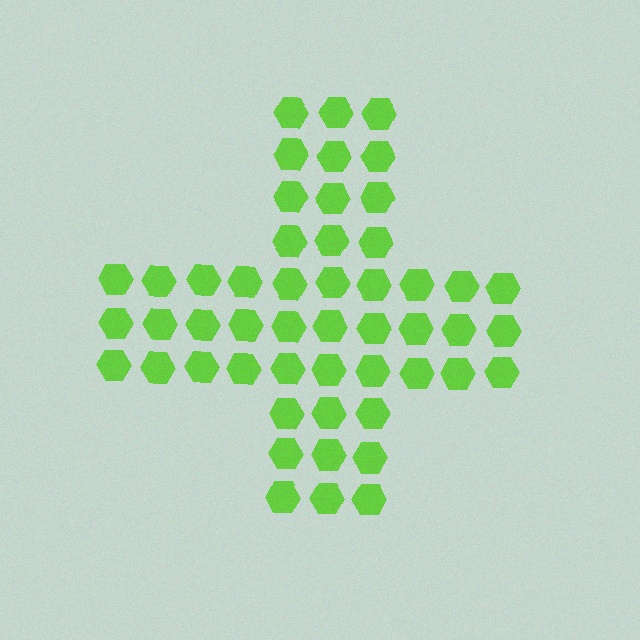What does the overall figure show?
The overall figure shows a cross.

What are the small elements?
The small elements are hexagons.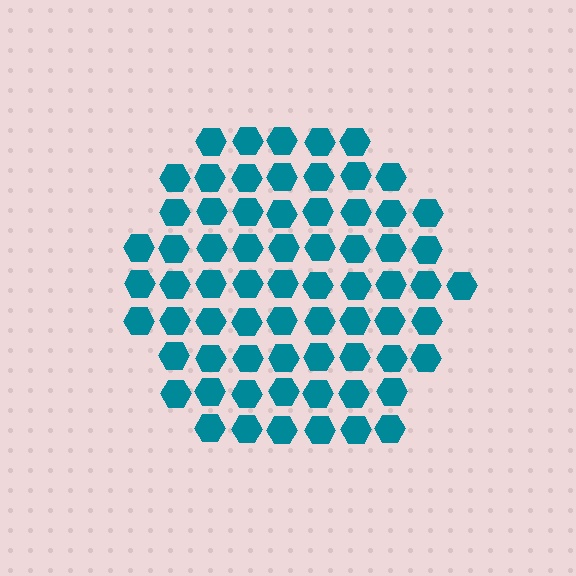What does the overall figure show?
The overall figure shows a hexagon.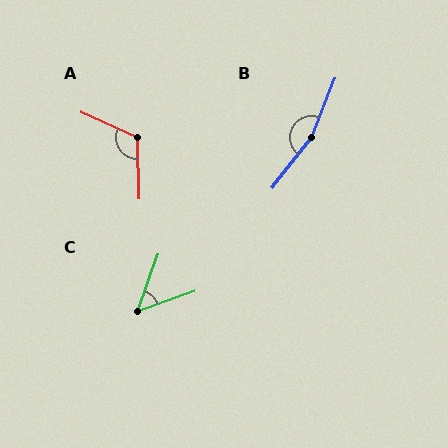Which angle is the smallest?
C, at approximately 50 degrees.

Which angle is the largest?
B, at approximately 164 degrees.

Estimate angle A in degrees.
Approximately 116 degrees.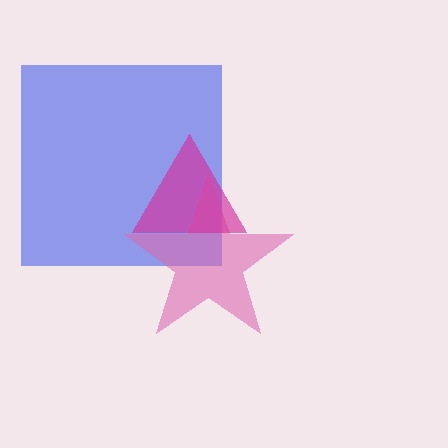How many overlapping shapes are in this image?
There are 3 overlapping shapes in the image.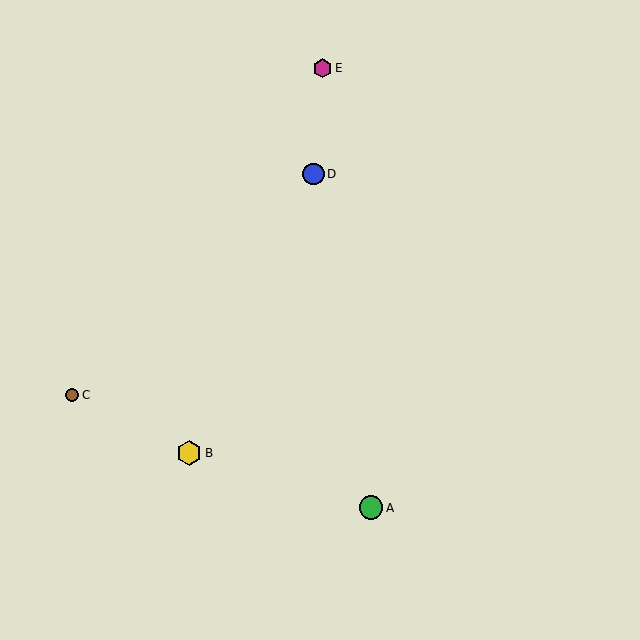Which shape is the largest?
The yellow hexagon (labeled B) is the largest.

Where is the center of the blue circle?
The center of the blue circle is at (313, 174).